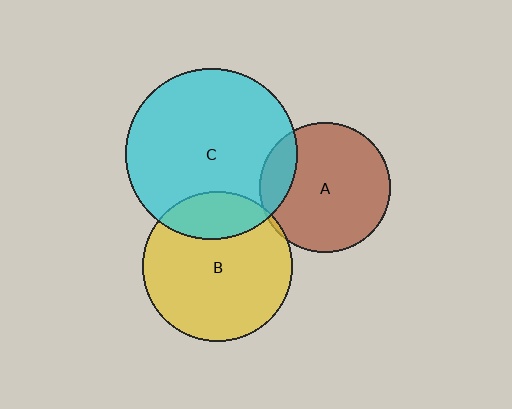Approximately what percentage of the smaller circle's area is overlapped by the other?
Approximately 20%.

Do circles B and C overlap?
Yes.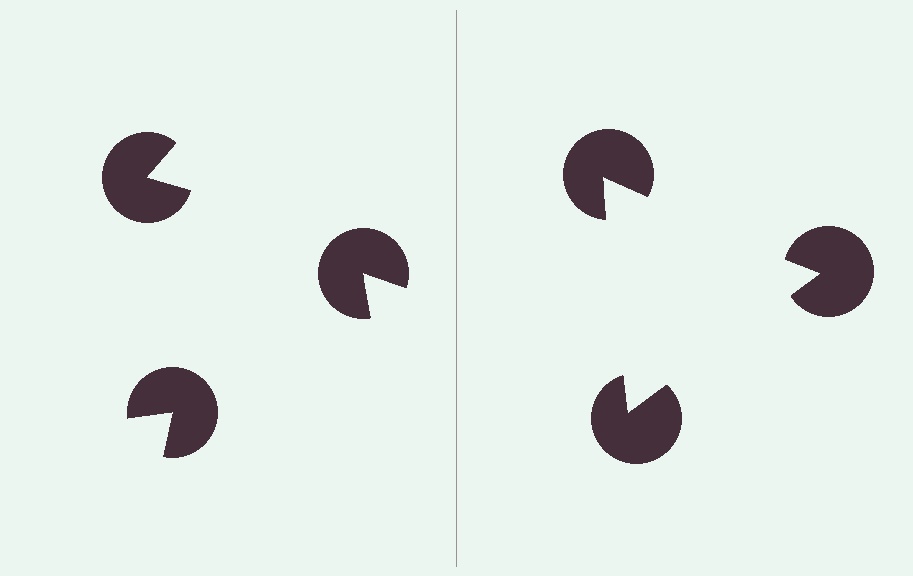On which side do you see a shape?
An illusory triangle appears on the right side. On the left side the wedge cuts are rotated, so no coherent shape forms.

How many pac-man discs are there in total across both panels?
6 — 3 on each side.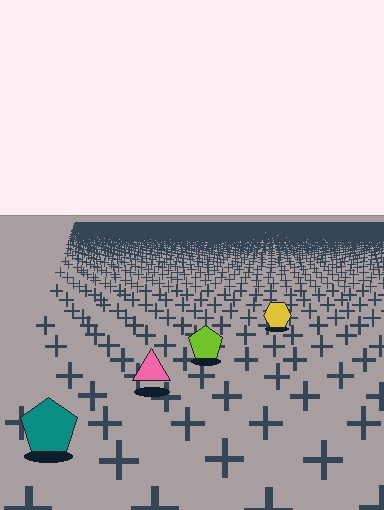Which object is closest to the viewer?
The teal pentagon is closest. The texture marks near it are larger and more spread out.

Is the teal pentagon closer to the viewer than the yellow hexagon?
Yes. The teal pentagon is closer — you can tell from the texture gradient: the ground texture is coarser near it.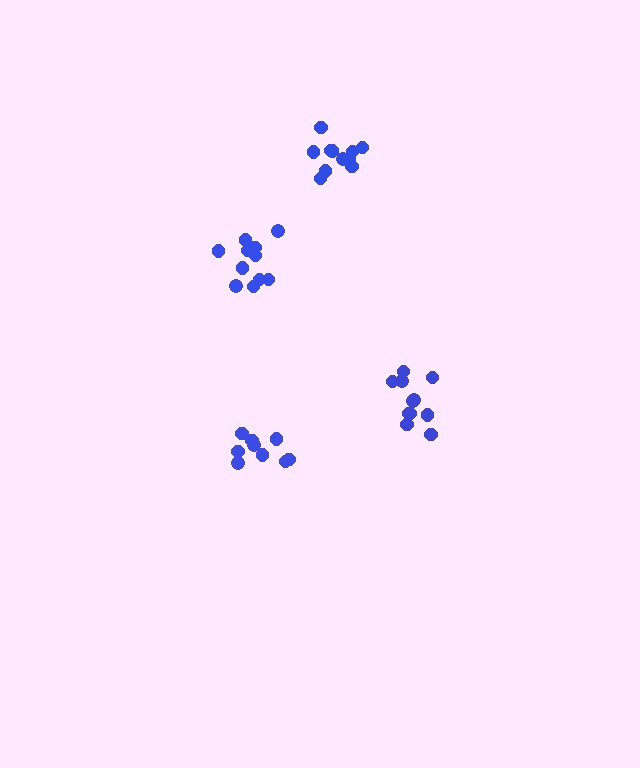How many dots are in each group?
Group 1: 12 dots, Group 2: 11 dots, Group 3: 11 dots, Group 4: 9 dots (43 total).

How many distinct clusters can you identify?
There are 4 distinct clusters.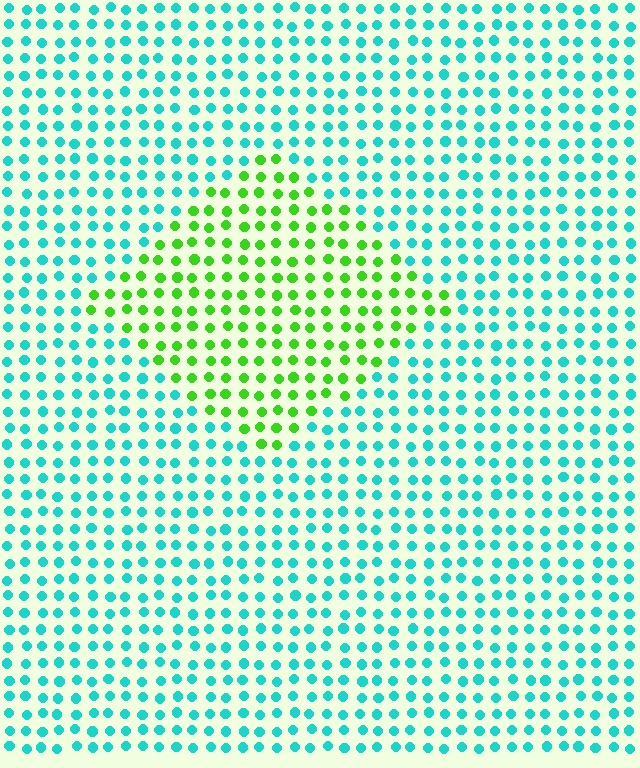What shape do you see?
I see a diamond.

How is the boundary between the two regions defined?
The boundary is defined purely by a slight shift in hue (about 65 degrees). Spacing, size, and orientation are identical on both sides.